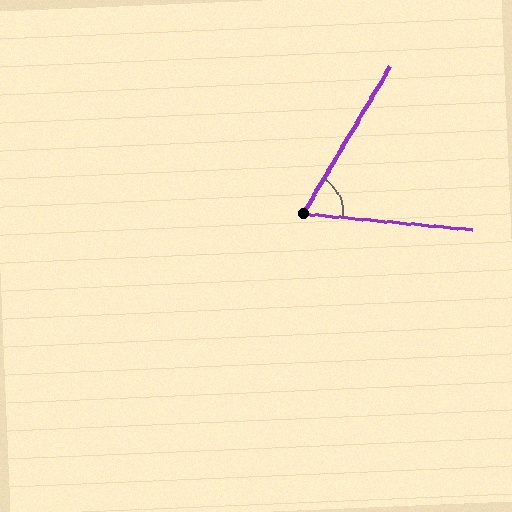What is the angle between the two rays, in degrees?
Approximately 65 degrees.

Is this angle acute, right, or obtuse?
It is acute.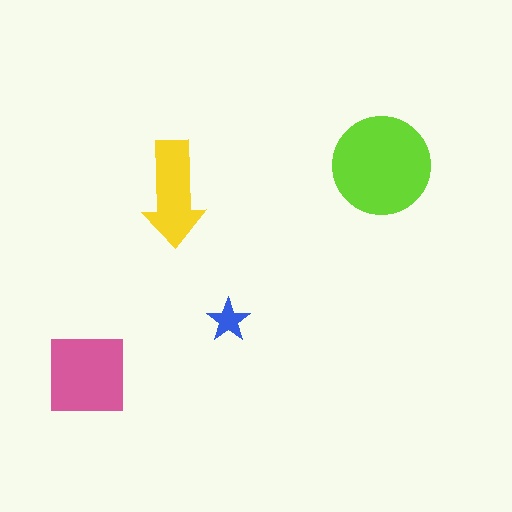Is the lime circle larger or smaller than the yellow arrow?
Larger.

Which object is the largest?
The lime circle.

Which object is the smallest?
The blue star.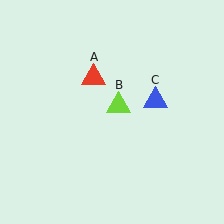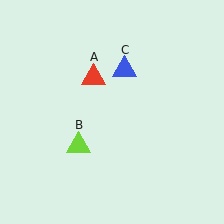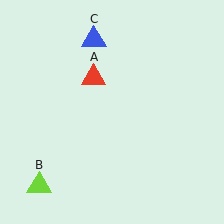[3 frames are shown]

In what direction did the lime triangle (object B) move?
The lime triangle (object B) moved down and to the left.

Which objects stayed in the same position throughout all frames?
Red triangle (object A) remained stationary.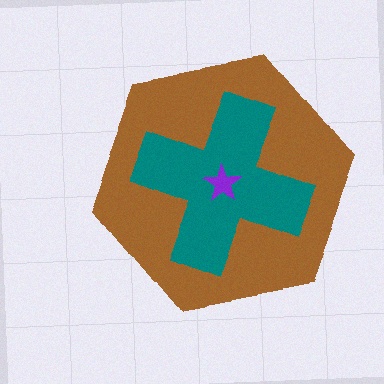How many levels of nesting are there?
3.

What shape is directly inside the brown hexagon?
The teal cross.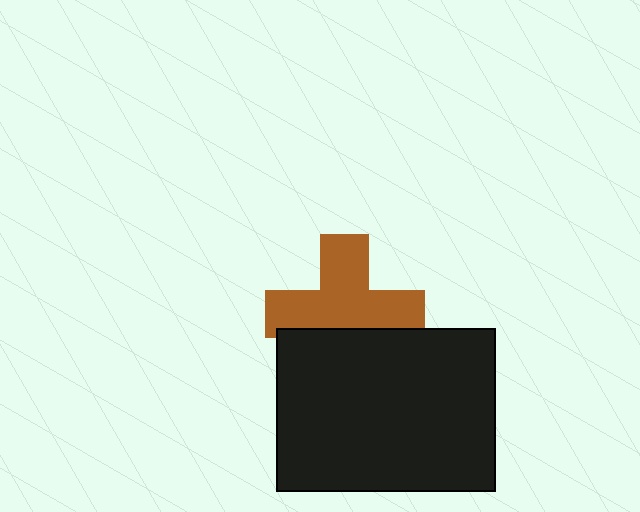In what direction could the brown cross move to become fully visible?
The brown cross could move up. That would shift it out from behind the black rectangle entirely.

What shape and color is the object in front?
The object in front is a black rectangle.